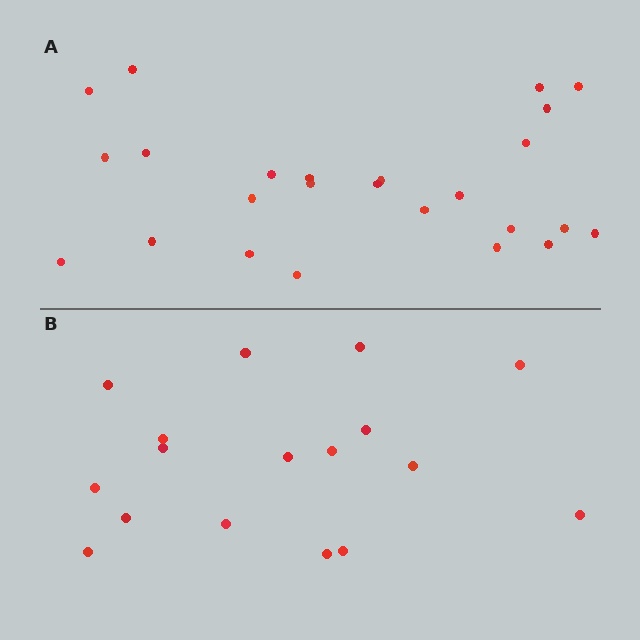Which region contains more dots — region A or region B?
Region A (the top region) has more dots.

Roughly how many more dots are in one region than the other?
Region A has roughly 8 or so more dots than region B.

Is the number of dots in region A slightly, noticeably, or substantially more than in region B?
Region A has substantially more. The ratio is roughly 1.5 to 1.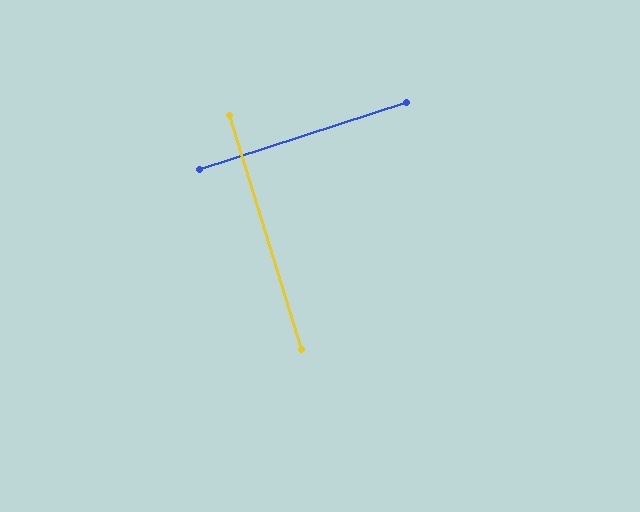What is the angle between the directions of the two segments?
Approximately 89 degrees.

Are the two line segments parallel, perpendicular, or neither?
Perpendicular — they meet at approximately 89°.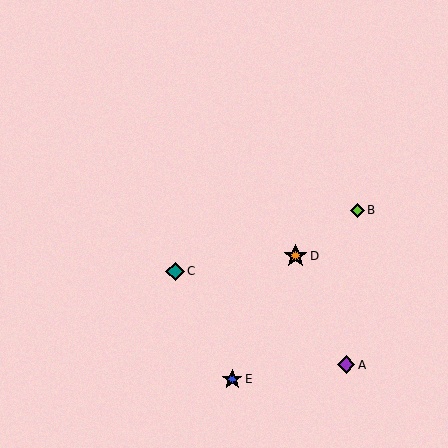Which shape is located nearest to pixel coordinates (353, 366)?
The purple diamond (labeled A) at (346, 365) is nearest to that location.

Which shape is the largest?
The orange star (labeled D) is the largest.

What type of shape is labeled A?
Shape A is a purple diamond.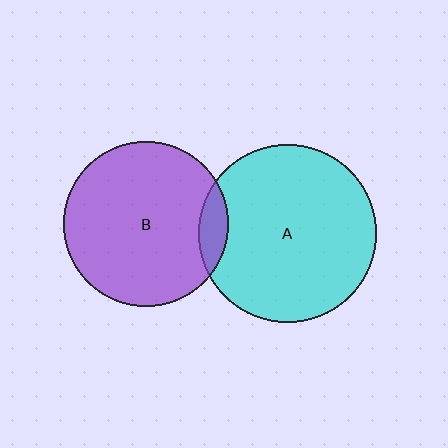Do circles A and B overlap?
Yes.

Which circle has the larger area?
Circle A (cyan).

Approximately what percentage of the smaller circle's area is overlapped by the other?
Approximately 10%.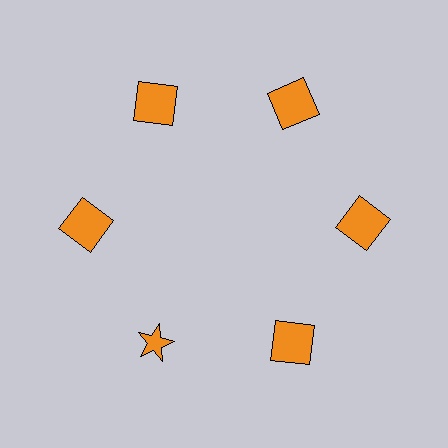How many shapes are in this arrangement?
There are 6 shapes arranged in a ring pattern.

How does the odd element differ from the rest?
It has a different shape: star instead of square.